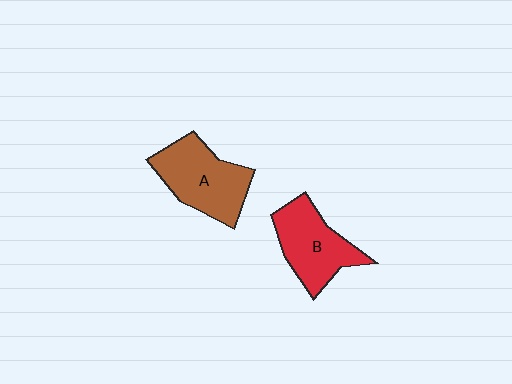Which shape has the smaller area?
Shape B (red).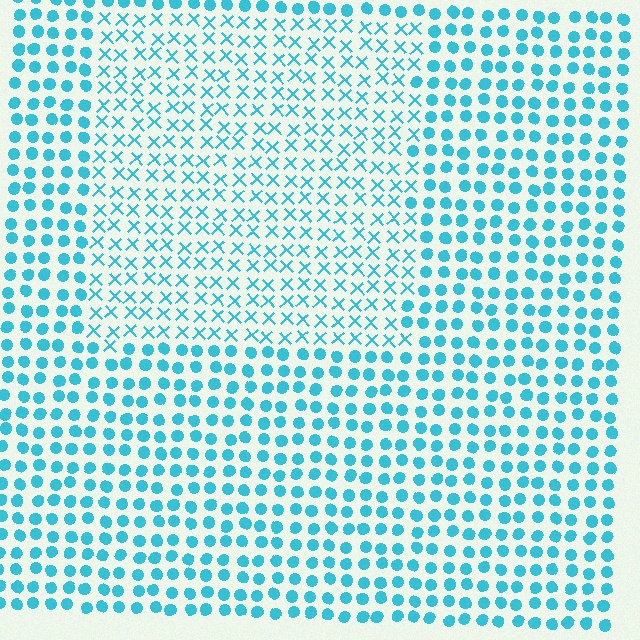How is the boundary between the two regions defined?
The boundary is defined by a change in element shape: X marks inside vs. circles outside. All elements share the same color and spacing.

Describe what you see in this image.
The image is filled with small cyan elements arranged in a uniform grid. A rectangle-shaped region contains X marks, while the surrounding area contains circles. The boundary is defined purely by the change in element shape.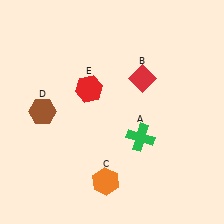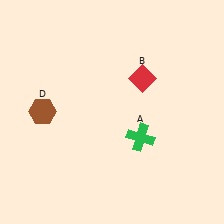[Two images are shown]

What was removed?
The red hexagon (E), the orange hexagon (C) were removed in Image 2.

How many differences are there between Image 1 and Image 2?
There are 2 differences between the two images.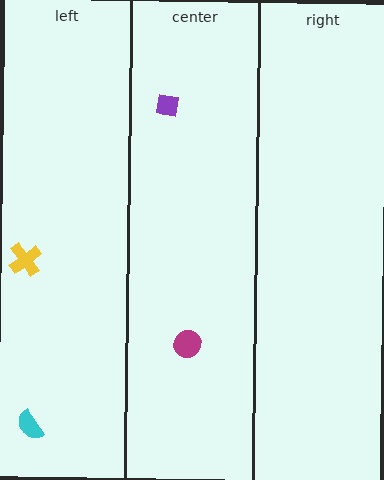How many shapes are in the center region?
2.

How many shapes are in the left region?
2.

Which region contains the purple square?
The center region.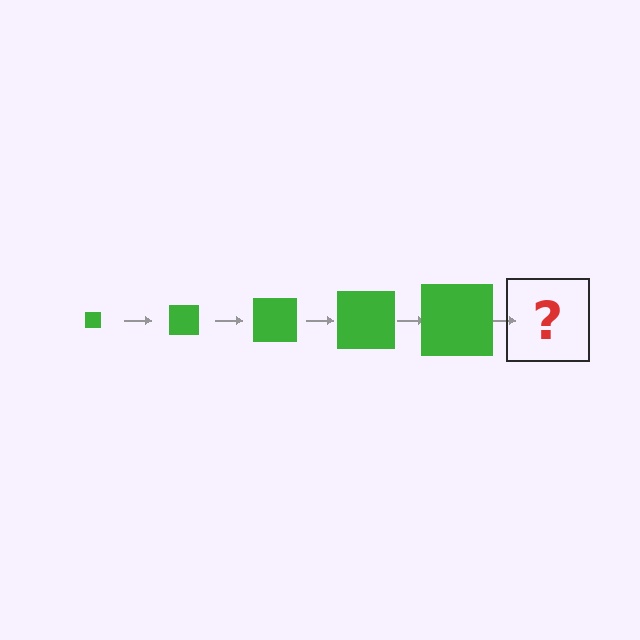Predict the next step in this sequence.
The next step is a green square, larger than the previous one.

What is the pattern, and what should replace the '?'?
The pattern is that the square gets progressively larger each step. The '?' should be a green square, larger than the previous one.